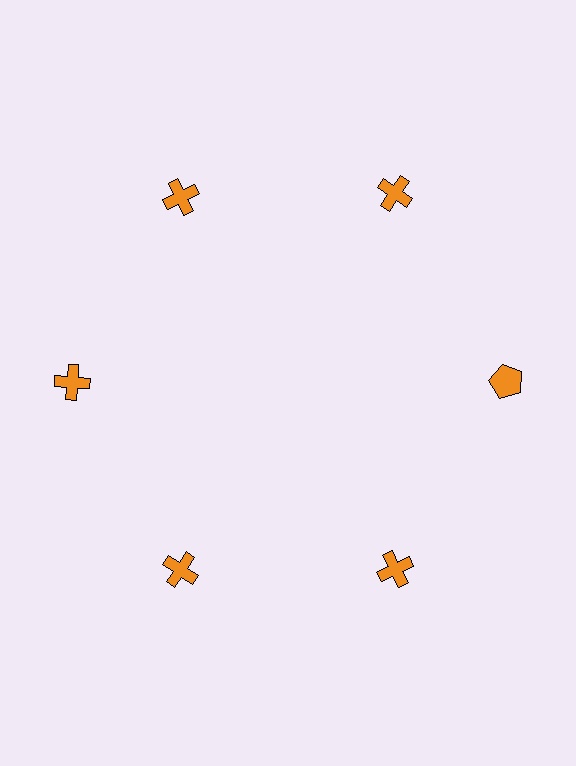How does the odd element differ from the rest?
It has a different shape: pentagon instead of cross.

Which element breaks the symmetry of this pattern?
The orange pentagon at roughly the 3 o'clock position breaks the symmetry. All other shapes are orange crosses.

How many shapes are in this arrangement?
There are 6 shapes arranged in a ring pattern.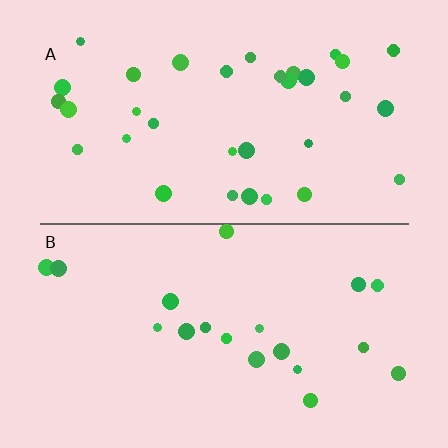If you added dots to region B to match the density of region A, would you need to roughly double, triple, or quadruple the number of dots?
Approximately double.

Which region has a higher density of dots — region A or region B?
A (the top).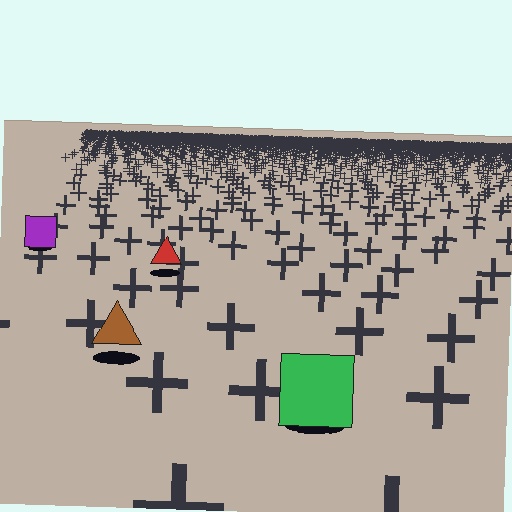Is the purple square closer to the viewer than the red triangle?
No. The red triangle is closer — you can tell from the texture gradient: the ground texture is coarser near it.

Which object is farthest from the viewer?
The purple square is farthest from the viewer. It appears smaller and the ground texture around it is denser.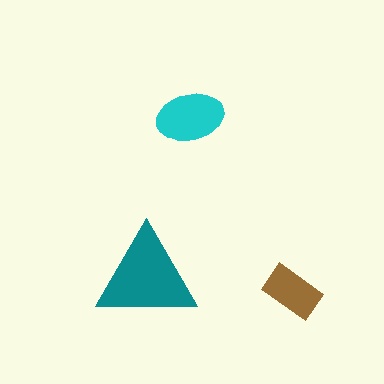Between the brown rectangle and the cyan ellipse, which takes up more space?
The cyan ellipse.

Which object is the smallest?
The brown rectangle.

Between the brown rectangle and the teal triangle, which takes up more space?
The teal triangle.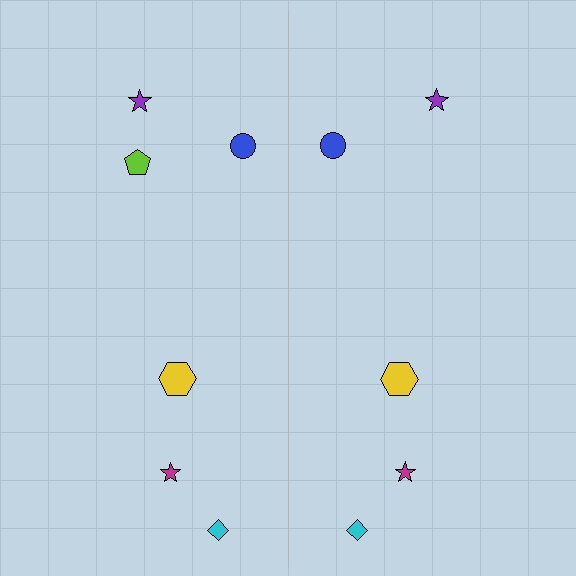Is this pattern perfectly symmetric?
No, the pattern is not perfectly symmetric. A lime pentagon is missing from the right side.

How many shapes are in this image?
There are 11 shapes in this image.